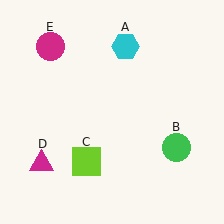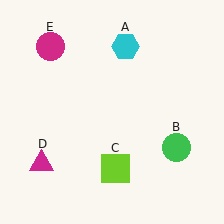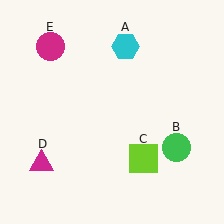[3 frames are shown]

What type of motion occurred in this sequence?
The lime square (object C) rotated counterclockwise around the center of the scene.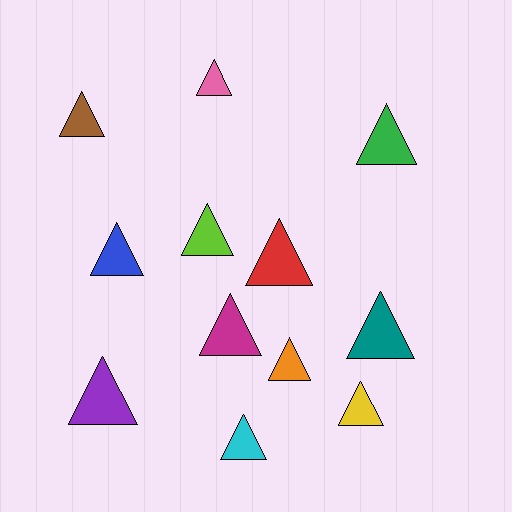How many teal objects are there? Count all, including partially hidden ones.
There is 1 teal object.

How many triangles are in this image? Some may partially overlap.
There are 12 triangles.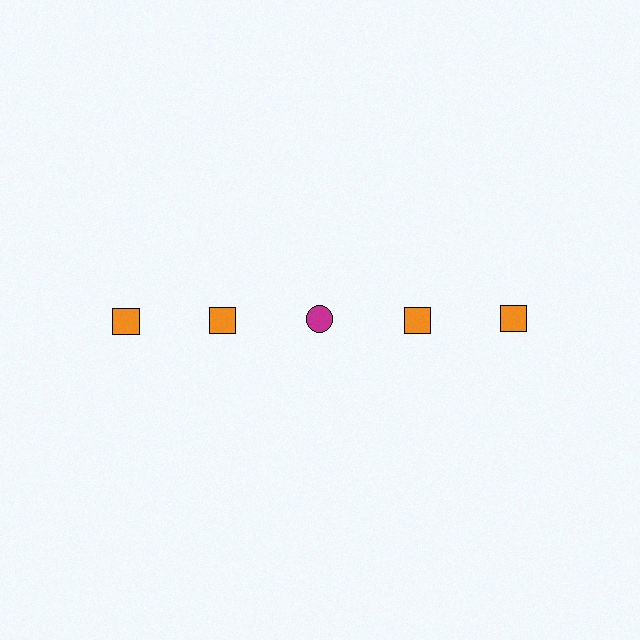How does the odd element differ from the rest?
It differs in both color (magenta instead of orange) and shape (circle instead of square).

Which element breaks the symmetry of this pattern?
The magenta circle in the top row, center column breaks the symmetry. All other shapes are orange squares.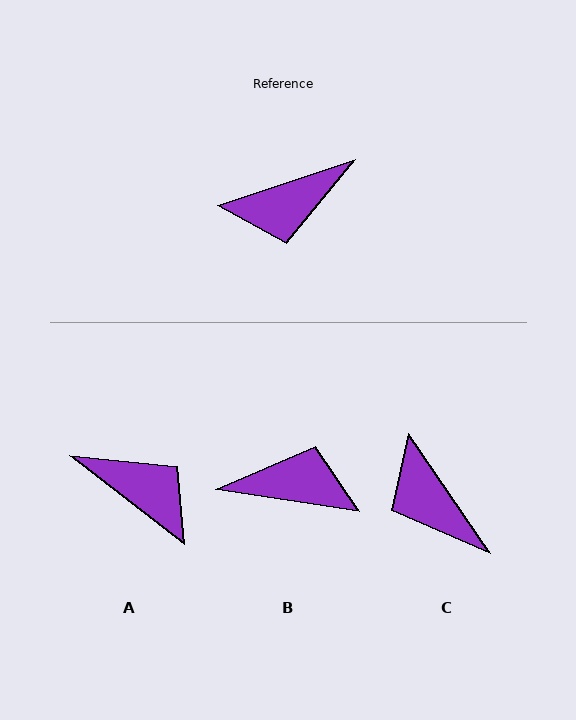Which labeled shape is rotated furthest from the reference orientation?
B, about 152 degrees away.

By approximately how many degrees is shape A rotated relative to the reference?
Approximately 123 degrees counter-clockwise.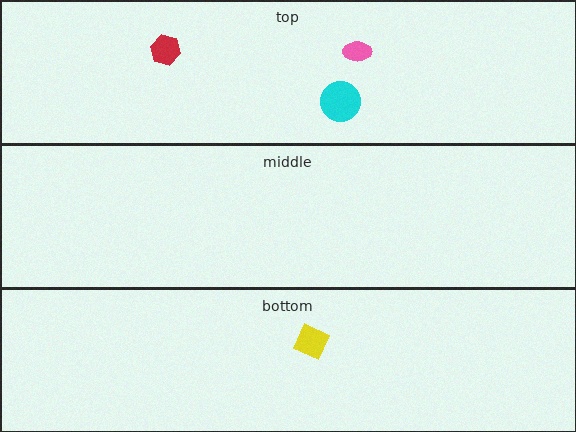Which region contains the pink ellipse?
The top region.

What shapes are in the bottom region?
The yellow diamond.